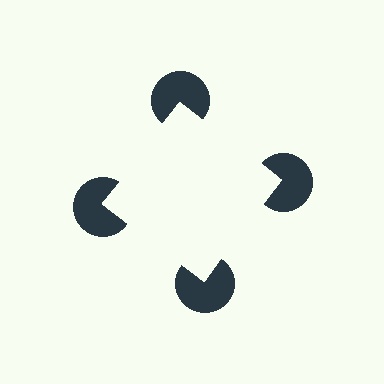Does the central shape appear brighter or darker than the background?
It typically appears slightly brighter than the background, even though no actual brightness change is drawn.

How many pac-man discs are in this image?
There are 4 — one at each vertex of the illusory square.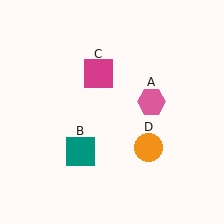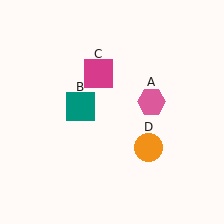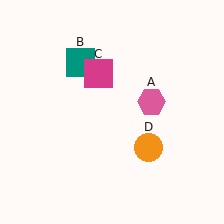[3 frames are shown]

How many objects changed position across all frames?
1 object changed position: teal square (object B).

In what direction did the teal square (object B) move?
The teal square (object B) moved up.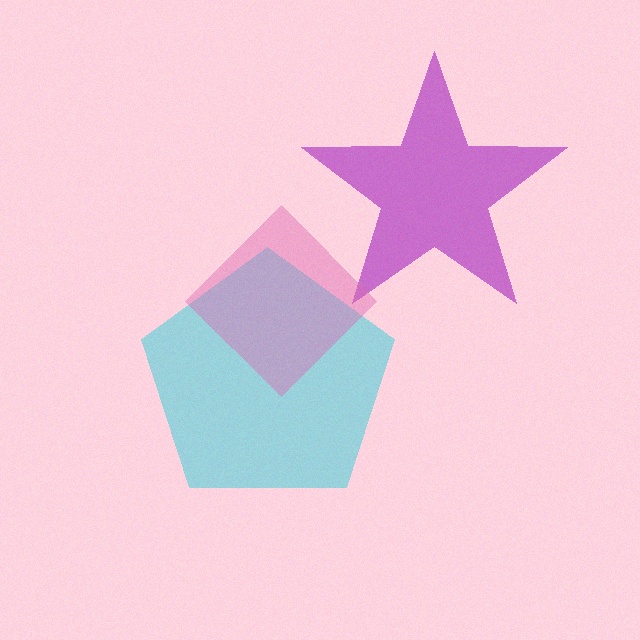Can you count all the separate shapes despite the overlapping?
Yes, there are 3 separate shapes.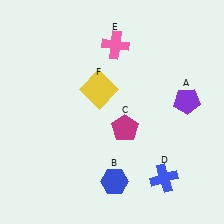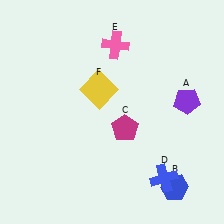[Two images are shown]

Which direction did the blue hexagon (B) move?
The blue hexagon (B) moved right.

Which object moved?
The blue hexagon (B) moved right.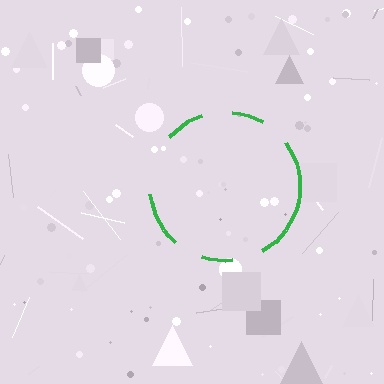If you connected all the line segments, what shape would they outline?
They would outline a circle.